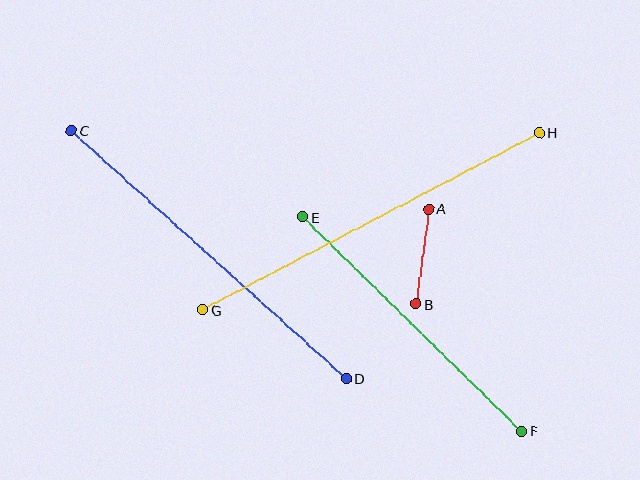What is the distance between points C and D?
The distance is approximately 371 pixels.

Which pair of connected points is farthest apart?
Points G and H are farthest apart.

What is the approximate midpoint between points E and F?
The midpoint is at approximately (412, 324) pixels.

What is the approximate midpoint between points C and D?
The midpoint is at approximately (209, 254) pixels.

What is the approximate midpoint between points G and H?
The midpoint is at approximately (371, 221) pixels.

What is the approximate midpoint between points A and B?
The midpoint is at approximately (422, 256) pixels.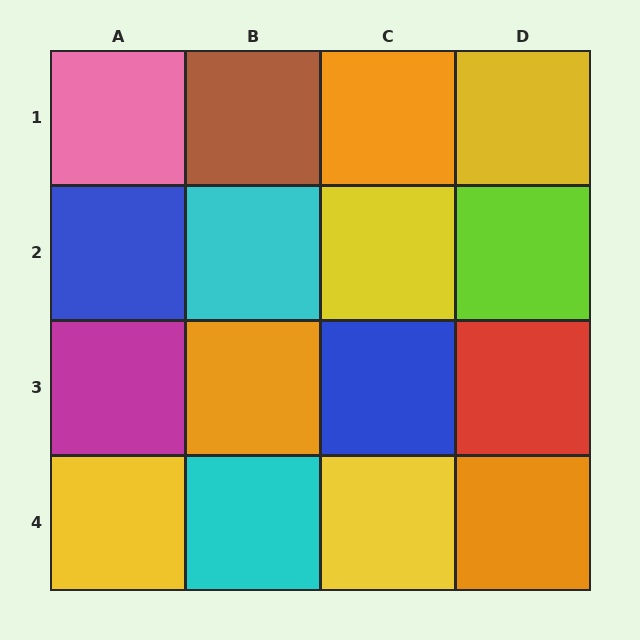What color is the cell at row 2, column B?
Cyan.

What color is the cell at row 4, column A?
Yellow.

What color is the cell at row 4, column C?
Yellow.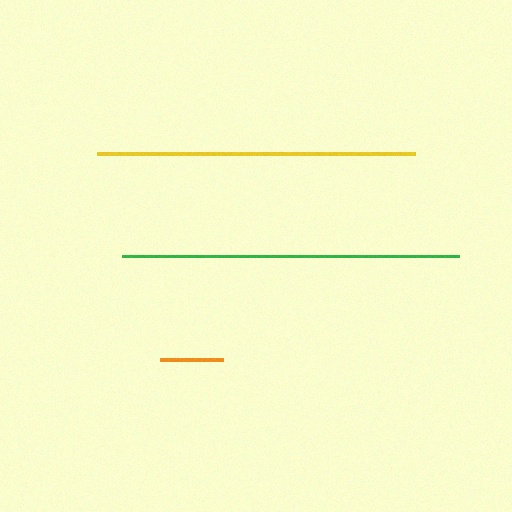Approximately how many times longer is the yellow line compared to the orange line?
The yellow line is approximately 5.1 times the length of the orange line.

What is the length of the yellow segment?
The yellow segment is approximately 318 pixels long.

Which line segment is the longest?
The green line is the longest at approximately 337 pixels.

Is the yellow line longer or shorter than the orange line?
The yellow line is longer than the orange line.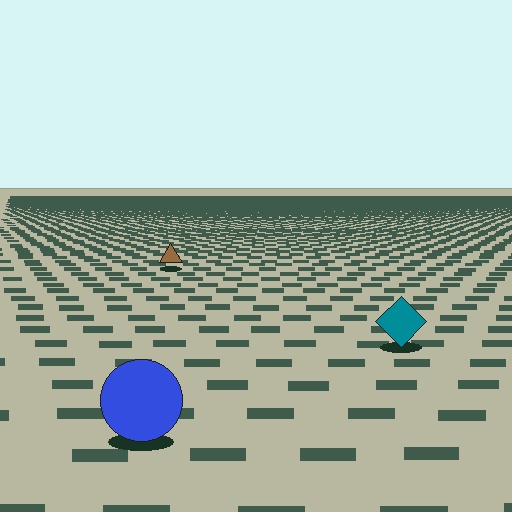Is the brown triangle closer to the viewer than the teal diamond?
No. The teal diamond is closer — you can tell from the texture gradient: the ground texture is coarser near it.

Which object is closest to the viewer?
The blue circle is closest. The texture marks near it are larger and more spread out.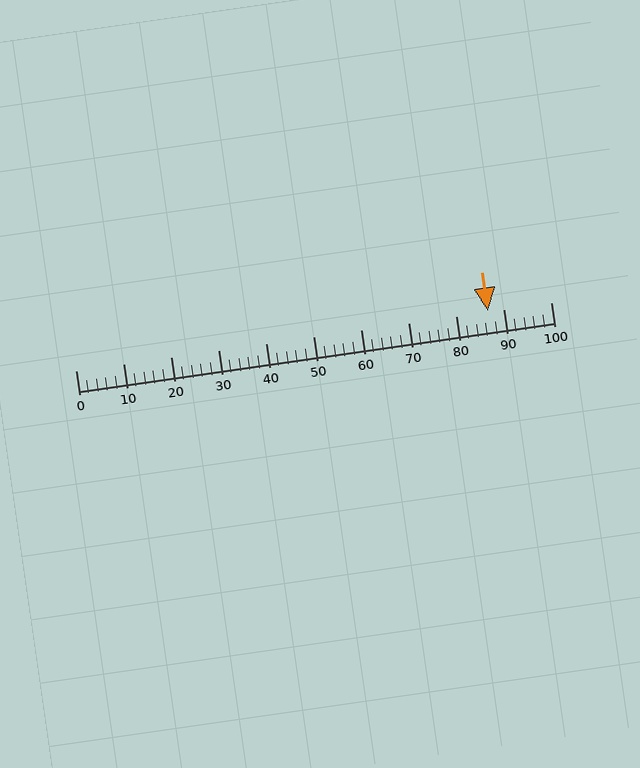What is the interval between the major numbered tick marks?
The major tick marks are spaced 10 units apart.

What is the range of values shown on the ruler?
The ruler shows values from 0 to 100.